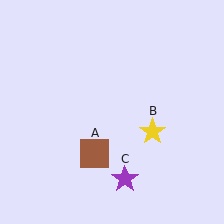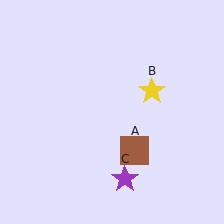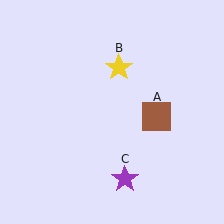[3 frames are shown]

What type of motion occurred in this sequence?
The brown square (object A), yellow star (object B) rotated counterclockwise around the center of the scene.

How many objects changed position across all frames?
2 objects changed position: brown square (object A), yellow star (object B).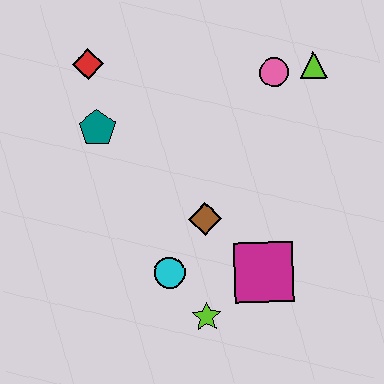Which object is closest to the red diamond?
The teal pentagon is closest to the red diamond.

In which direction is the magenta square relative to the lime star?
The magenta square is to the right of the lime star.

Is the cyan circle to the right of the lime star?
No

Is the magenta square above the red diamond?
No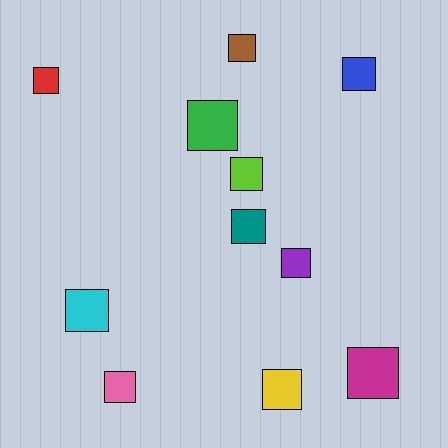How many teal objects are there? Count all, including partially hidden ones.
There is 1 teal object.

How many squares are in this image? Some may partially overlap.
There are 11 squares.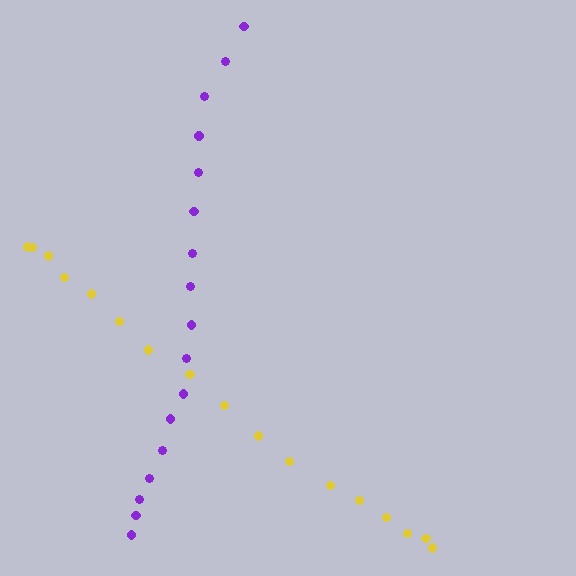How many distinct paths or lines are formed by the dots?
There are 2 distinct paths.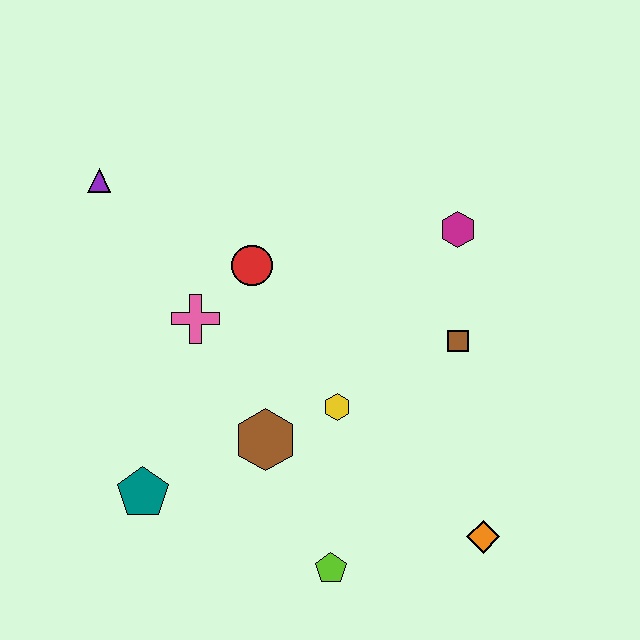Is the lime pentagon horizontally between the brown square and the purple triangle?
Yes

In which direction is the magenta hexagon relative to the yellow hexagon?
The magenta hexagon is above the yellow hexagon.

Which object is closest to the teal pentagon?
The brown hexagon is closest to the teal pentagon.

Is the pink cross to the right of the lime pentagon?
No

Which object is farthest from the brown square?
The purple triangle is farthest from the brown square.